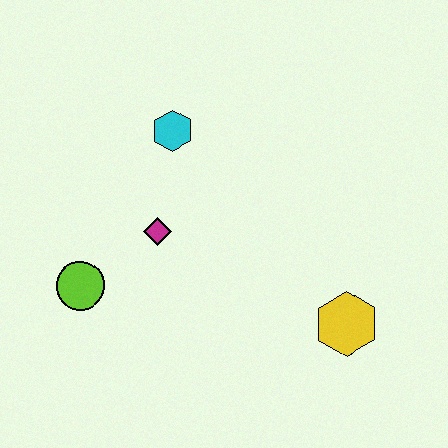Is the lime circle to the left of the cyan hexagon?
Yes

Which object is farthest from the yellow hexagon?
The lime circle is farthest from the yellow hexagon.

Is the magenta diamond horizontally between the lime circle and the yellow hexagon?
Yes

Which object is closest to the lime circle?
The magenta diamond is closest to the lime circle.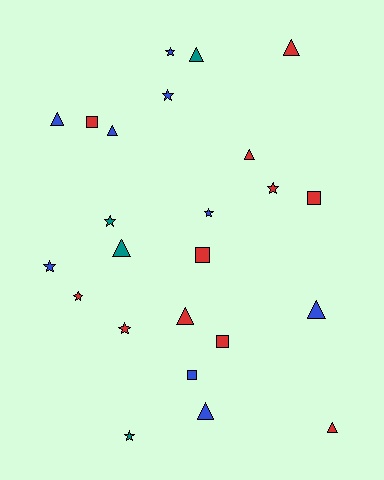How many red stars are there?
There are 3 red stars.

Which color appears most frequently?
Red, with 11 objects.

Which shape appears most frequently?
Triangle, with 10 objects.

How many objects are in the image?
There are 24 objects.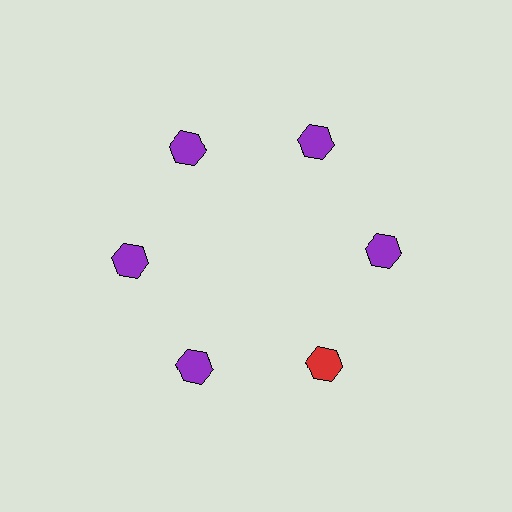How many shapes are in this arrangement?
There are 6 shapes arranged in a ring pattern.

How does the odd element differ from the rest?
It has a different color: red instead of purple.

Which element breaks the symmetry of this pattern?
The red hexagon at roughly the 5 o'clock position breaks the symmetry. All other shapes are purple hexagons.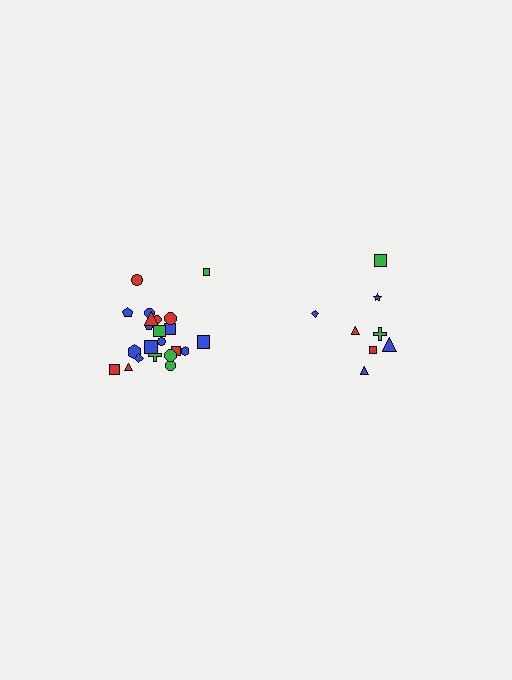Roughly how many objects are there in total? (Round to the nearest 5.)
Roughly 30 objects in total.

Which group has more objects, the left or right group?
The left group.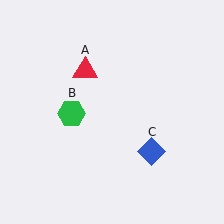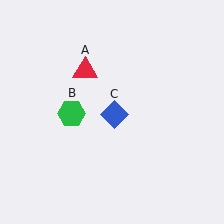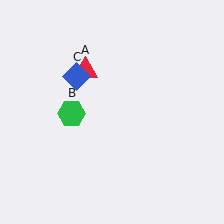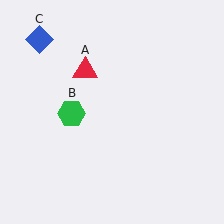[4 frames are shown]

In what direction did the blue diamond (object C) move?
The blue diamond (object C) moved up and to the left.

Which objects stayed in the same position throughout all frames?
Red triangle (object A) and green hexagon (object B) remained stationary.